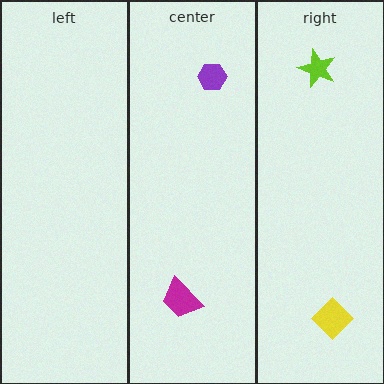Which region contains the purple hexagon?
The center region.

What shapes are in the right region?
The yellow diamond, the lime star.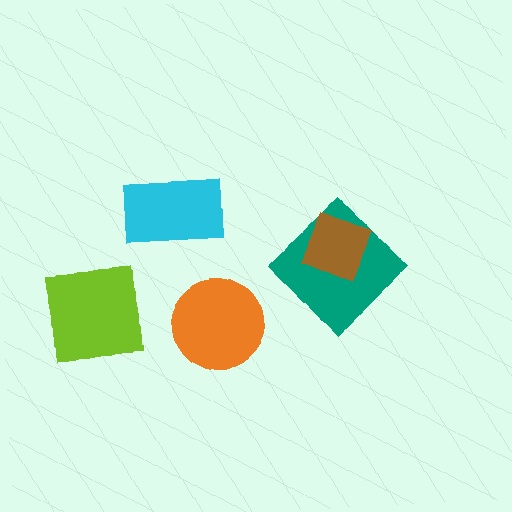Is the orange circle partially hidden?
No, no other shape covers it.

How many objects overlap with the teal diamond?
1 object overlaps with the teal diamond.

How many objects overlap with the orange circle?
0 objects overlap with the orange circle.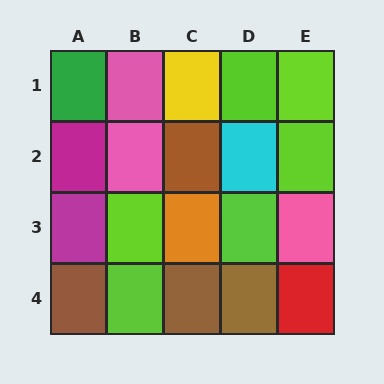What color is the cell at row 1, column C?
Yellow.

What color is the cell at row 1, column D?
Lime.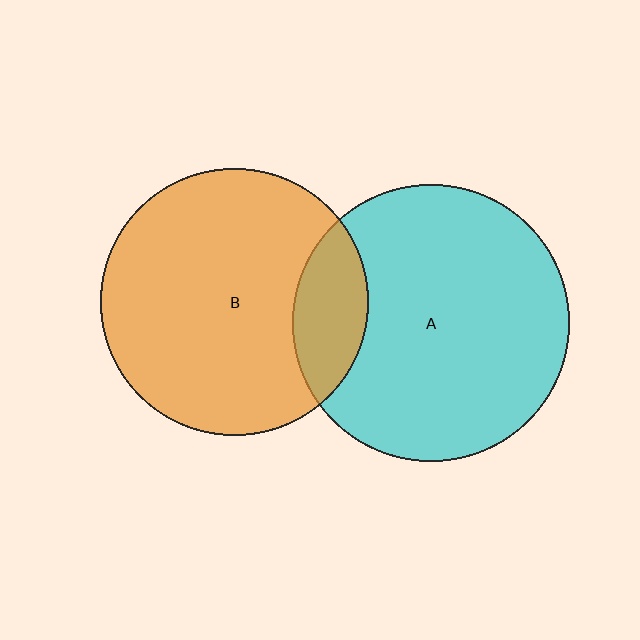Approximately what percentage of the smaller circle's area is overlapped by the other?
Approximately 15%.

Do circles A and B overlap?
Yes.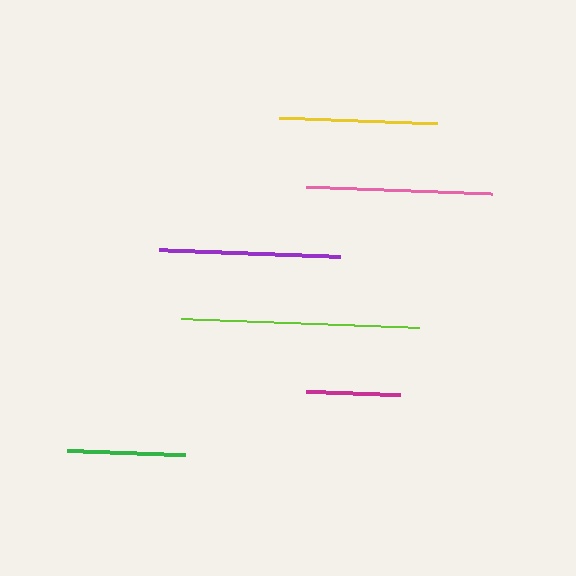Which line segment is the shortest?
The magenta line is the shortest at approximately 94 pixels.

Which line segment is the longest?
The lime line is the longest at approximately 238 pixels.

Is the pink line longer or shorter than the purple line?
The pink line is longer than the purple line.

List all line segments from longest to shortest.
From longest to shortest: lime, pink, purple, yellow, green, magenta.